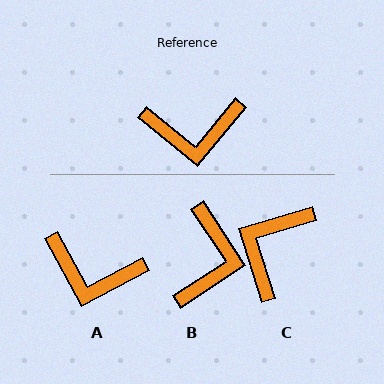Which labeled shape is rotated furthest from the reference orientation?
C, about 123 degrees away.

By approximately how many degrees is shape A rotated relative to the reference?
Approximately 22 degrees clockwise.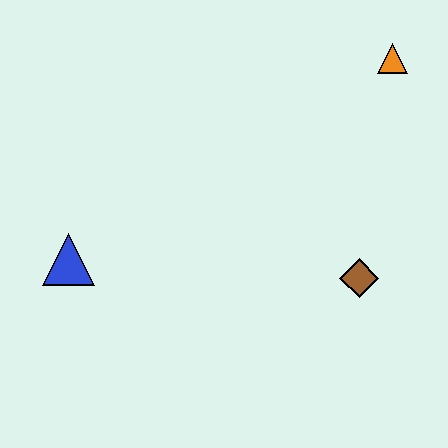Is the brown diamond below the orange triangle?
Yes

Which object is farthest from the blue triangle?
The orange triangle is farthest from the blue triangle.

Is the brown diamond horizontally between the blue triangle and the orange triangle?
Yes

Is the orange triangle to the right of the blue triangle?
Yes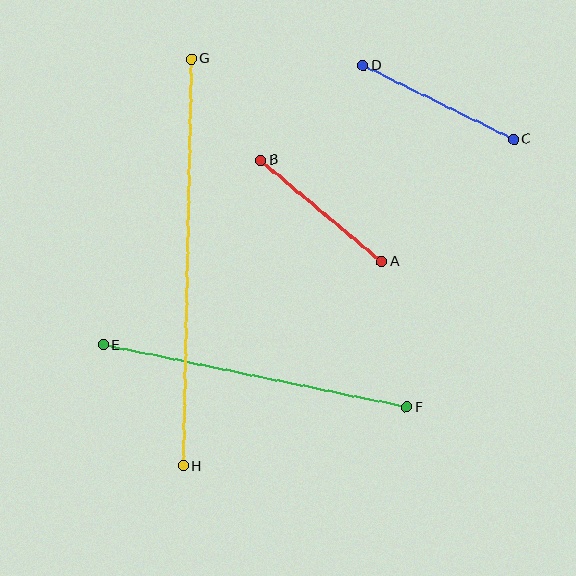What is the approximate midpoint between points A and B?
The midpoint is at approximately (321, 211) pixels.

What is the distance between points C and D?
The distance is approximately 168 pixels.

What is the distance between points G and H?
The distance is approximately 407 pixels.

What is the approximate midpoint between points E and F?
The midpoint is at approximately (255, 376) pixels.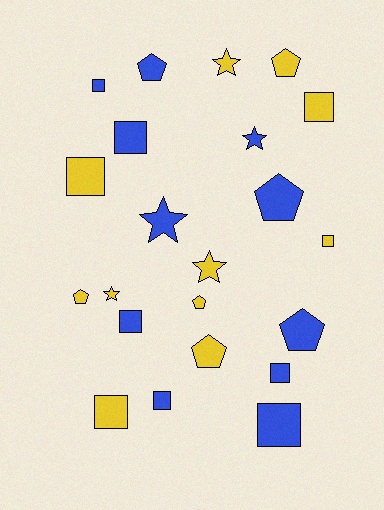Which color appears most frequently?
Blue, with 11 objects.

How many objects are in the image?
There are 22 objects.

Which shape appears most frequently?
Square, with 10 objects.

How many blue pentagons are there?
There are 3 blue pentagons.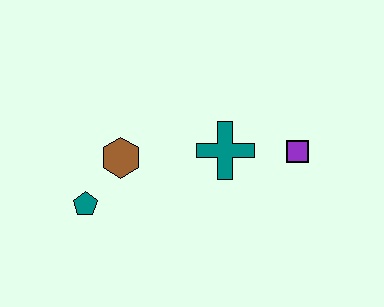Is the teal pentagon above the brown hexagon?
No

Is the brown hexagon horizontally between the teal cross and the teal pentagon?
Yes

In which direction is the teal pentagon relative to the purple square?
The teal pentagon is to the left of the purple square.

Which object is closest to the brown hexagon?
The teal pentagon is closest to the brown hexagon.